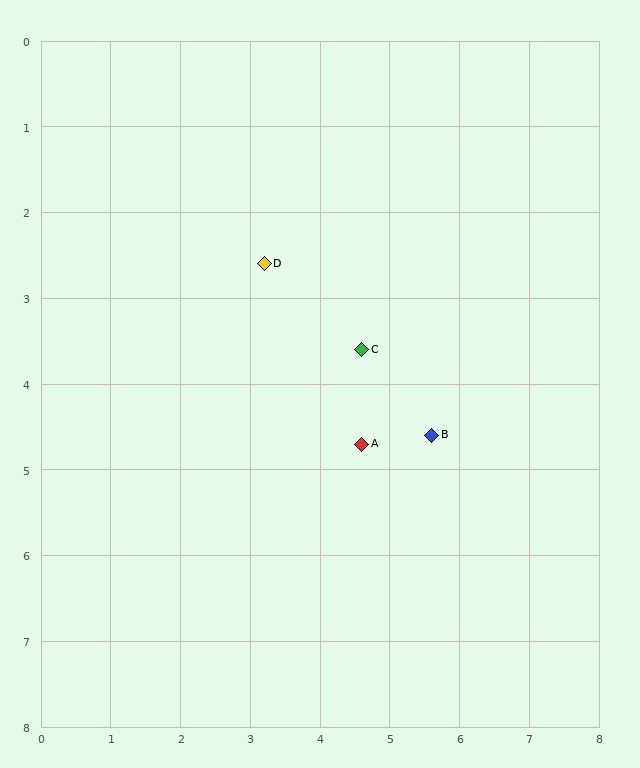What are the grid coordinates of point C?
Point C is at approximately (4.6, 3.6).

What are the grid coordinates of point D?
Point D is at approximately (3.2, 2.6).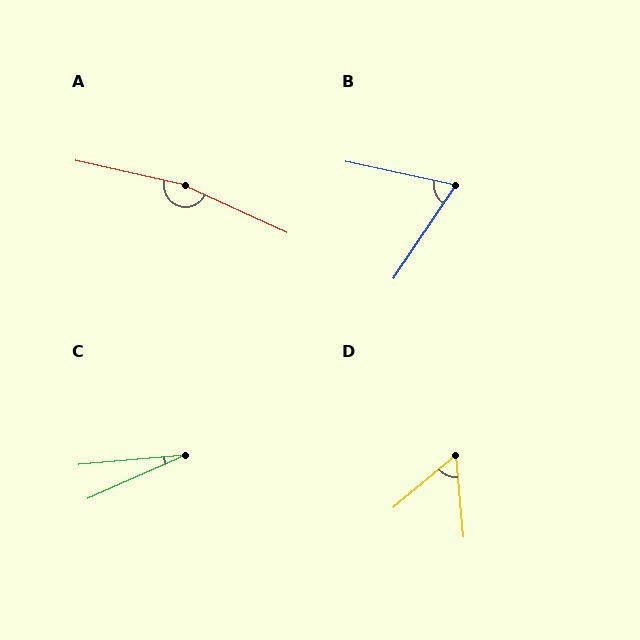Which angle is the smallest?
C, at approximately 19 degrees.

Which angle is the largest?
A, at approximately 168 degrees.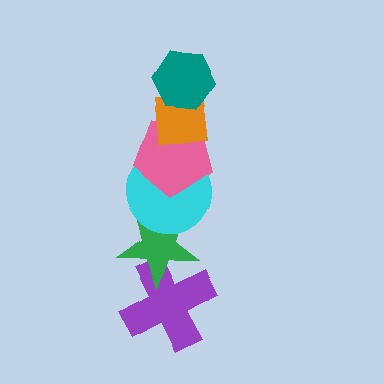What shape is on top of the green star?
The cyan circle is on top of the green star.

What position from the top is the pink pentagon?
The pink pentagon is 3rd from the top.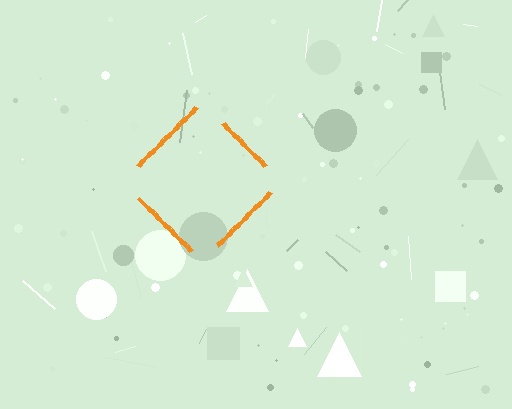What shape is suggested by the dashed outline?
The dashed outline suggests a diamond.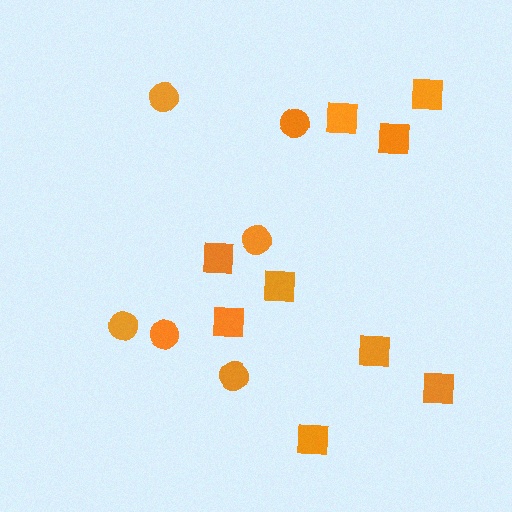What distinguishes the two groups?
There are 2 groups: one group of squares (9) and one group of circles (6).